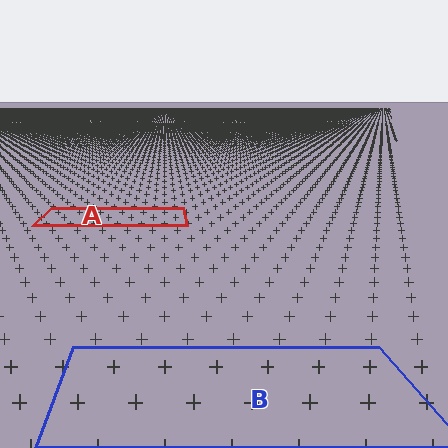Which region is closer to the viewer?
Region B is closer. The texture elements there are larger and more spread out.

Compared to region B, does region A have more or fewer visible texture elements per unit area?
Region A has more texture elements per unit area — they are packed more densely because it is farther away.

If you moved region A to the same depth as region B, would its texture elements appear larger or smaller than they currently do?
They would appear larger. At a closer depth, the same texture elements are projected at a bigger on-screen size.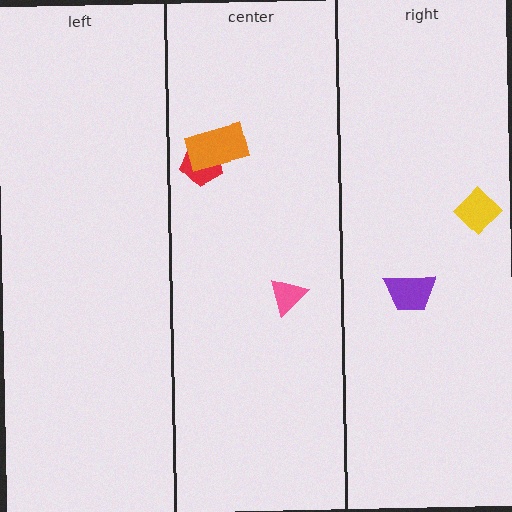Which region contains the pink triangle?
The center region.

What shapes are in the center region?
The pink triangle, the red pentagon, the orange rectangle.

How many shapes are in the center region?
3.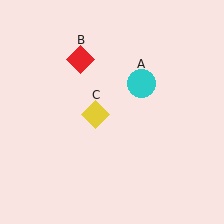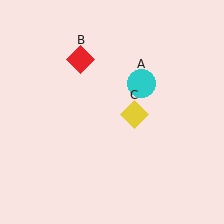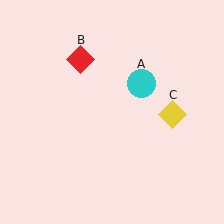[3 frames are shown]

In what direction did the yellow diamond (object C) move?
The yellow diamond (object C) moved right.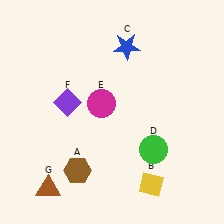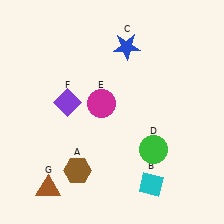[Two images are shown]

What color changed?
The diamond (B) changed from yellow in Image 1 to cyan in Image 2.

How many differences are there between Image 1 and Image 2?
There is 1 difference between the two images.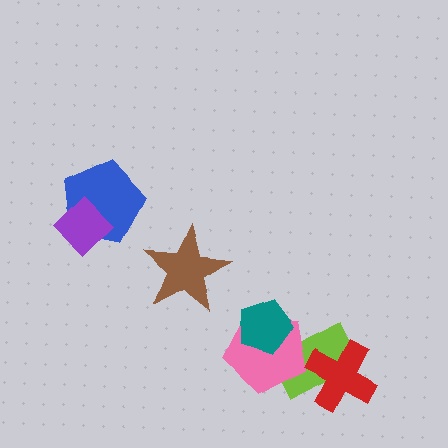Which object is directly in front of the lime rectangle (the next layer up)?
The pink pentagon is directly in front of the lime rectangle.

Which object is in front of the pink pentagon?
The teal pentagon is in front of the pink pentagon.